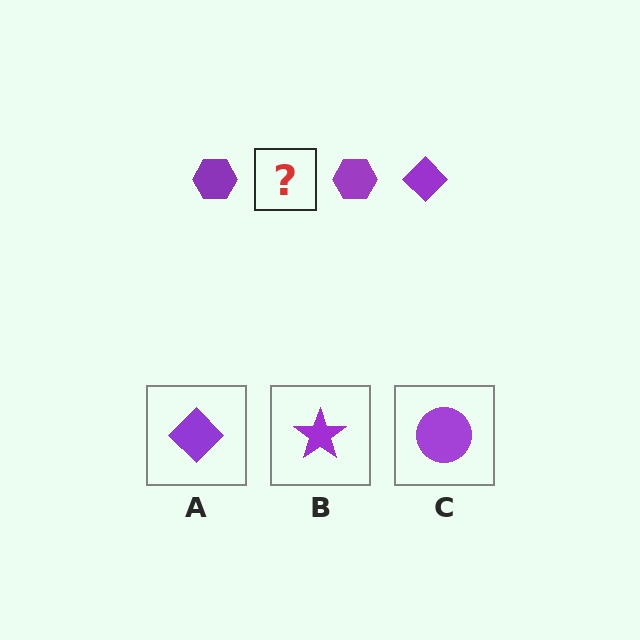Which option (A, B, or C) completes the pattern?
A.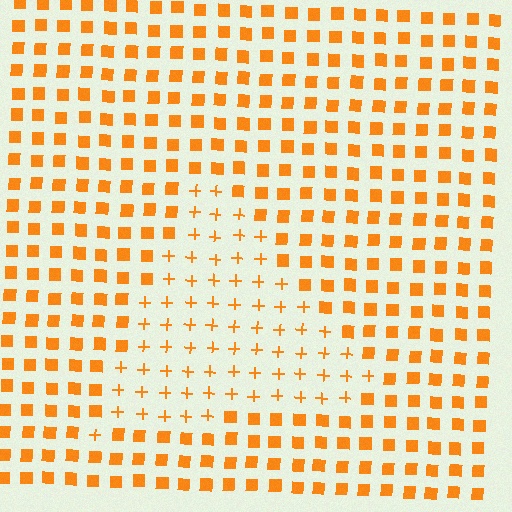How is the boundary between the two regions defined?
The boundary is defined by a change in element shape: plus signs inside vs. squares outside. All elements share the same color and spacing.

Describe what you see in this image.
The image is filled with small orange elements arranged in a uniform grid. A triangle-shaped region contains plus signs, while the surrounding area contains squares. The boundary is defined purely by the change in element shape.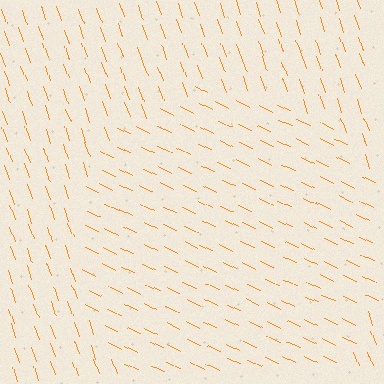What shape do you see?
I see a circle.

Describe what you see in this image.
The image is filled with small orange line segments. A circle region in the image has lines oriented differently from the surrounding lines, creating a visible texture boundary.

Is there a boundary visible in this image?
Yes, there is a texture boundary formed by a change in line orientation.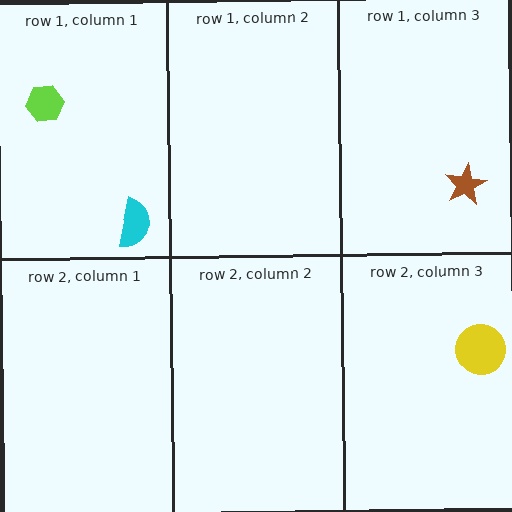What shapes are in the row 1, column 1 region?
The cyan semicircle, the lime hexagon.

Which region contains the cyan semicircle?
The row 1, column 1 region.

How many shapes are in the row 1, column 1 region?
2.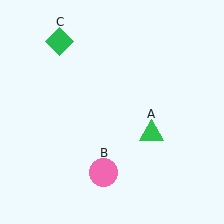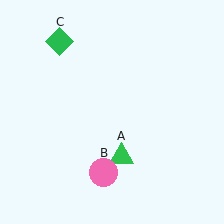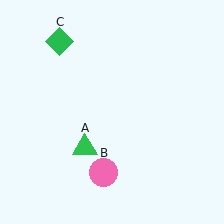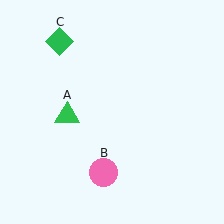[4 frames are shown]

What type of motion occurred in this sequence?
The green triangle (object A) rotated clockwise around the center of the scene.